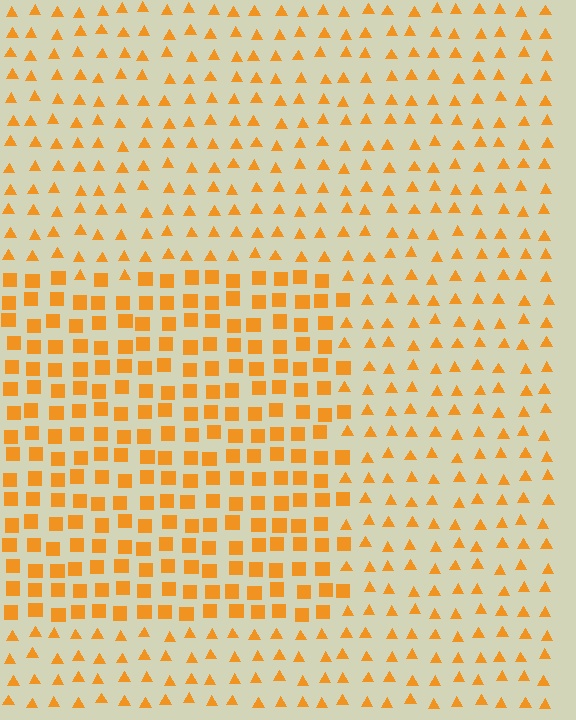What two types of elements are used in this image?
The image uses squares inside the rectangle region and triangles outside it.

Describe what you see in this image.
The image is filled with small orange elements arranged in a uniform grid. A rectangle-shaped region contains squares, while the surrounding area contains triangles. The boundary is defined purely by the change in element shape.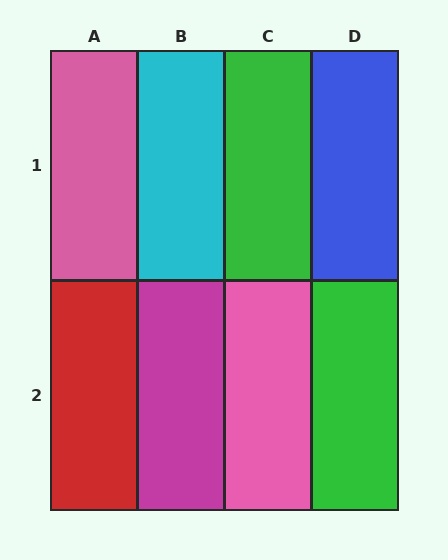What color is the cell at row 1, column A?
Pink.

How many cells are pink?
2 cells are pink.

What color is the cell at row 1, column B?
Cyan.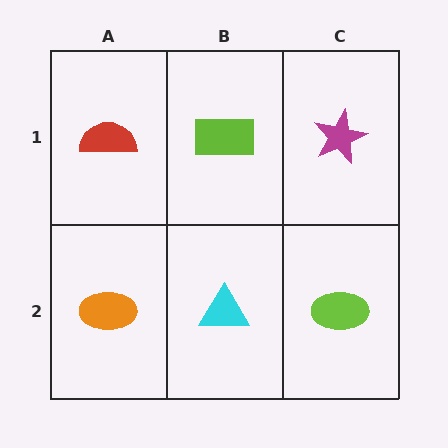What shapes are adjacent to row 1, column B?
A cyan triangle (row 2, column B), a red semicircle (row 1, column A), a magenta star (row 1, column C).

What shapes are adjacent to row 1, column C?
A lime ellipse (row 2, column C), a lime rectangle (row 1, column B).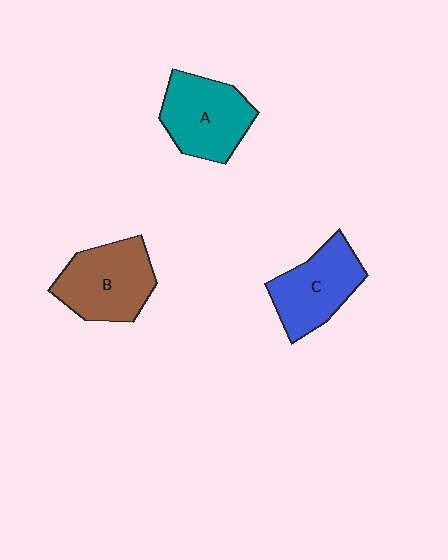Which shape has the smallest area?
Shape C (blue).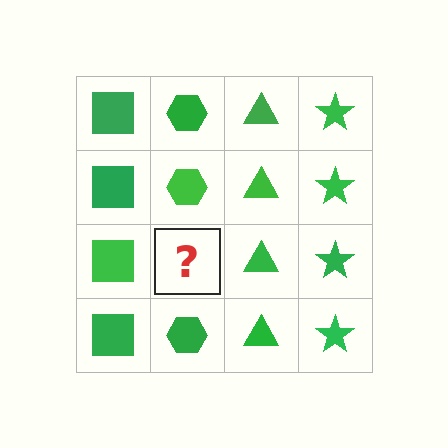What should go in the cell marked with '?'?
The missing cell should contain a green hexagon.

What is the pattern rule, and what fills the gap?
The rule is that each column has a consistent shape. The gap should be filled with a green hexagon.